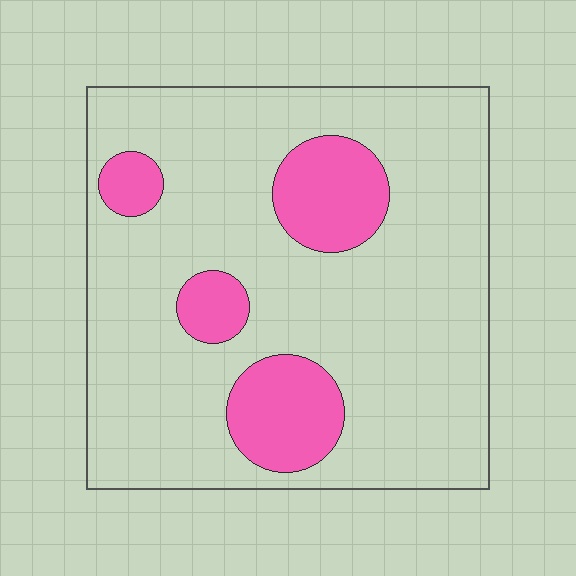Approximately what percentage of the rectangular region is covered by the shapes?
Approximately 20%.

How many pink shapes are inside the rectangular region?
4.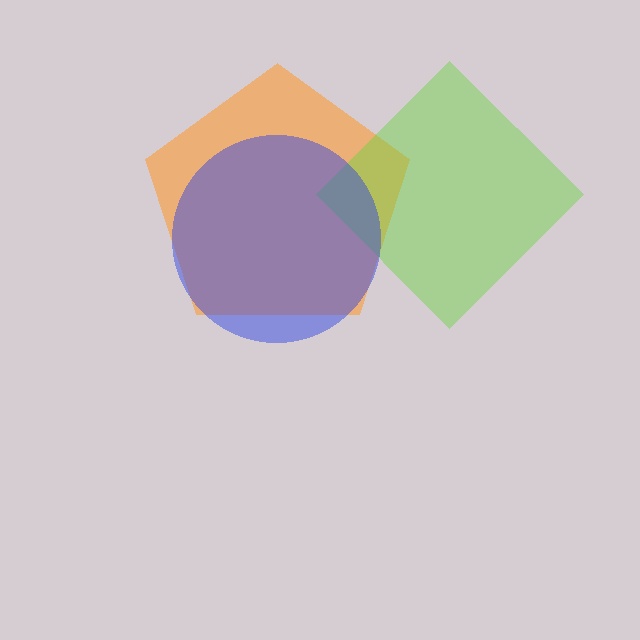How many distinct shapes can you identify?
There are 3 distinct shapes: an orange pentagon, a lime diamond, a blue circle.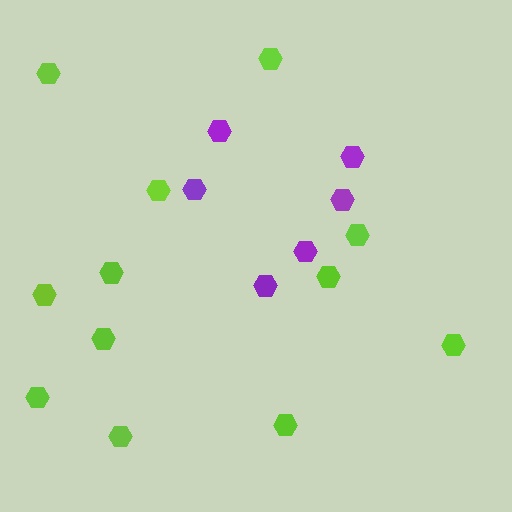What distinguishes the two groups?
There are 2 groups: one group of purple hexagons (6) and one group of lime hexagons (12).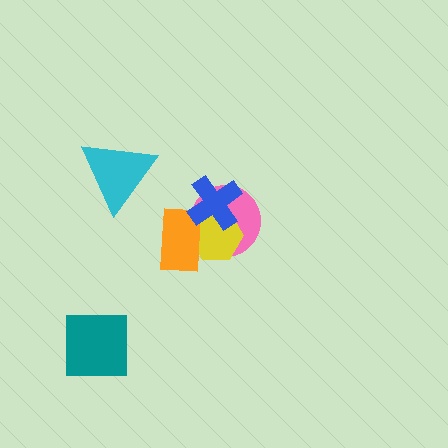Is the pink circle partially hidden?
Yes, it is partially covered by another shape.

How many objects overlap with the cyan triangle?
0 objects overlap with the cyan triangle.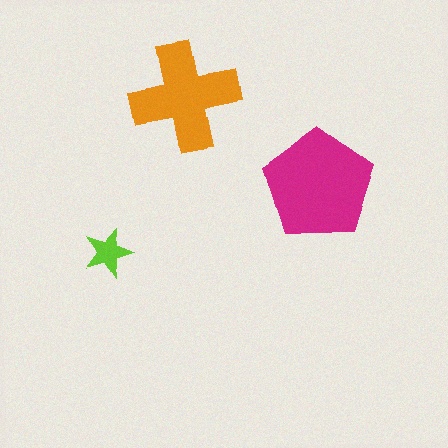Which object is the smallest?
The lime star.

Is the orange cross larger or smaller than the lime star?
Larger.